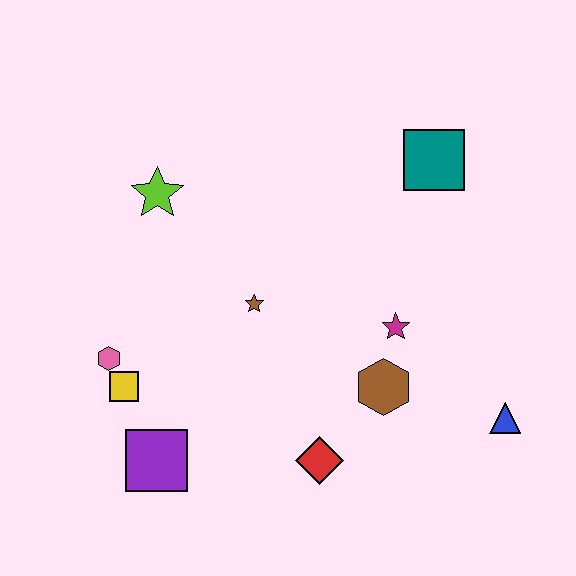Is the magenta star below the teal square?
Yes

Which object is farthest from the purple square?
The teal square is farthest from the purple square.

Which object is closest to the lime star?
The brown star is closest to the lime star.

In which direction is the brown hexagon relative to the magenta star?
The brown hexagon is below the magenta star.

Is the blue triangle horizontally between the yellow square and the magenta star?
No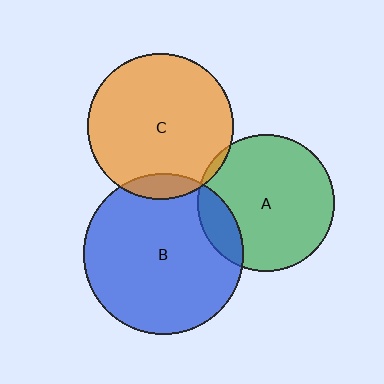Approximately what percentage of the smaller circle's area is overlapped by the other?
Approximately 15%.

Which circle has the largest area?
Circle B (blue).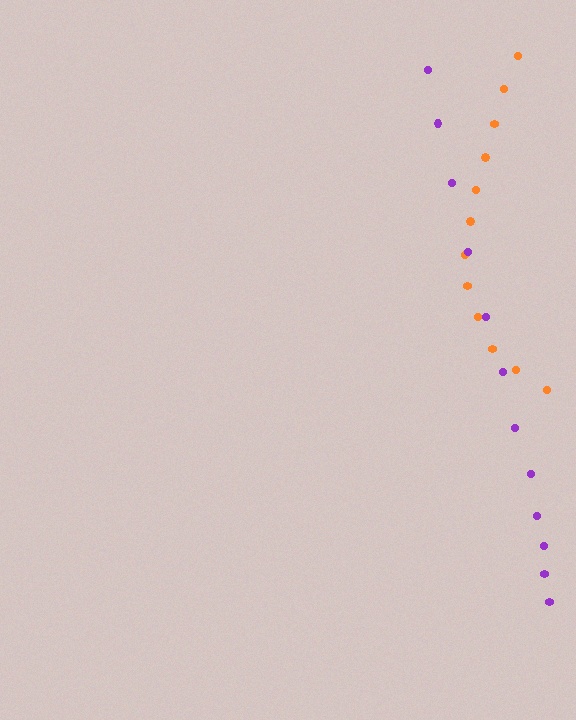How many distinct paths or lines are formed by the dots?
There are 2 distinct paths.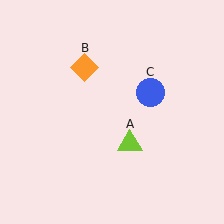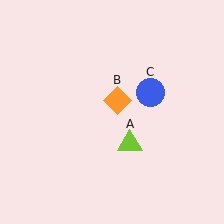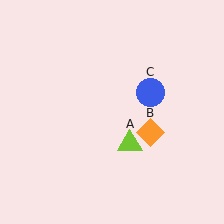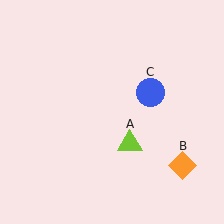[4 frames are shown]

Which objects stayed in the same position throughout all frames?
Lime triangle (object A) and blue circle (object C) remained stationary.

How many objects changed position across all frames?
1 object changed position: orange diamond (object B).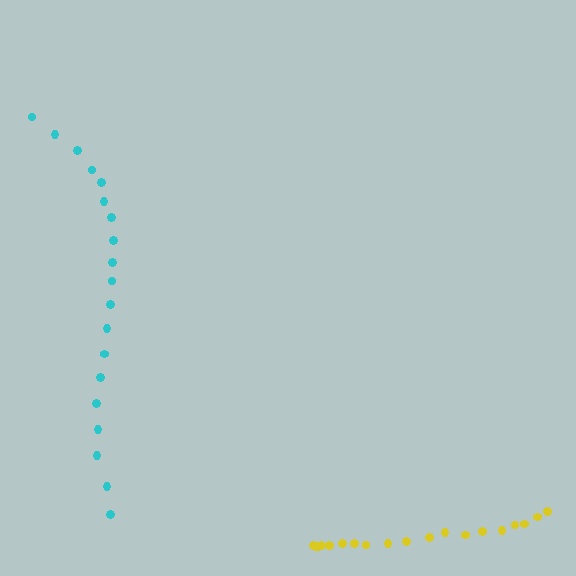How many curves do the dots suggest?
There are 2 distinct paths.